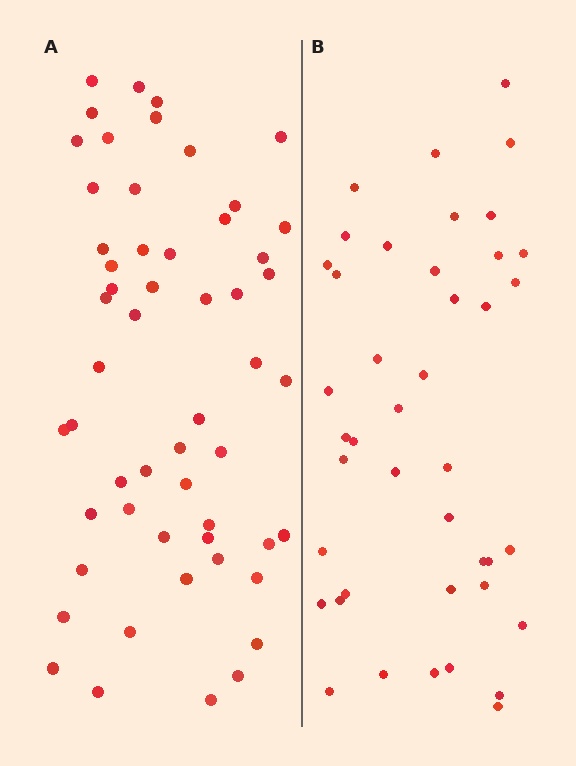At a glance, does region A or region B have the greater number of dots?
Region A (the left region) has more dots.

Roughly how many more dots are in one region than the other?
Region A has approximately 15 more dots than region B.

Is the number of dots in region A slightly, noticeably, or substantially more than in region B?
Region A has noticeably more, but not dramatically so. The ratio is roughly 1.3 to 1.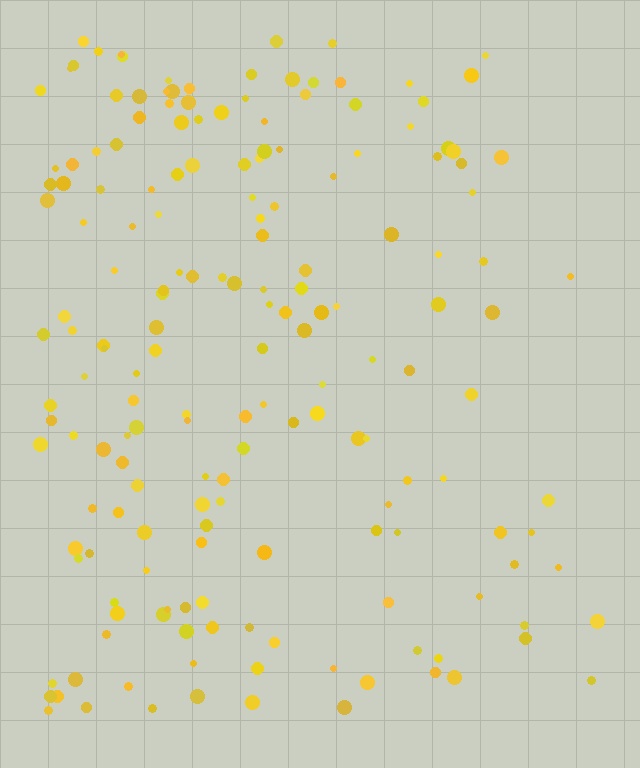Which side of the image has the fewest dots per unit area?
The right.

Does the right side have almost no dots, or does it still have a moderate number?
Still a moderate number, just noticeably fewer than the left.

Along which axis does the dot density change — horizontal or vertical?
Horizontal.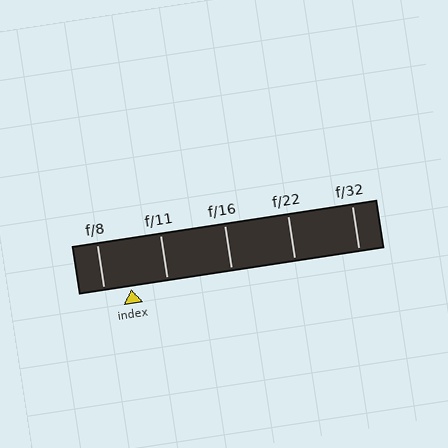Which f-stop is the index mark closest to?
The index mark is closest to f/8.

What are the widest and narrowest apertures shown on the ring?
The widest aperture shown is f/8 and the narrowest is f/32.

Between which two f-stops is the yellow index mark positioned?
The index mark is between f/8 and f/11.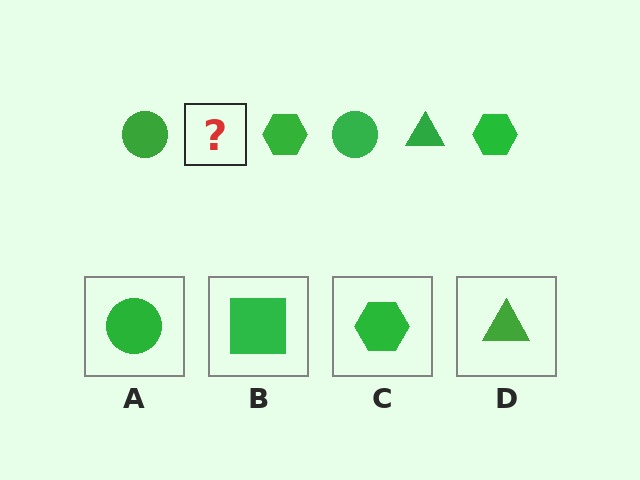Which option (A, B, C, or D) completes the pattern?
D.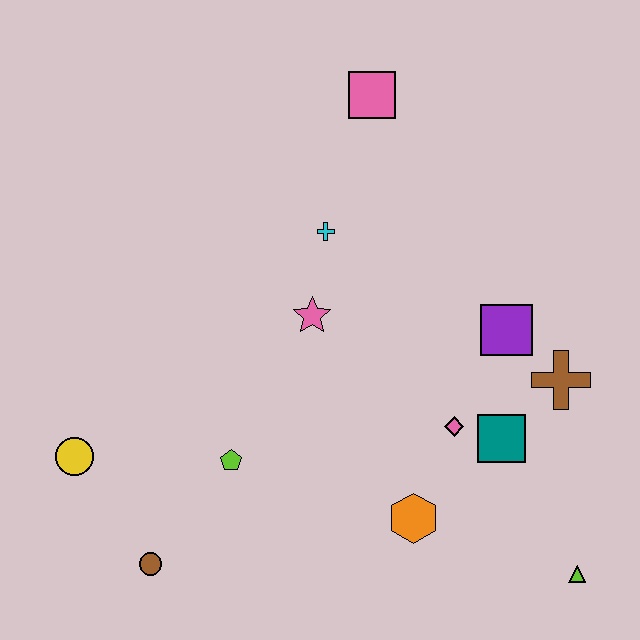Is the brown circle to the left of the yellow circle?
No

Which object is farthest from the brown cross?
The yellow circle is farthest from the brown cross.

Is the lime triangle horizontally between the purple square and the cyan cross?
No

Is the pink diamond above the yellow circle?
Yes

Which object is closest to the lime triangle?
The teal square is closest to the lime triangle.